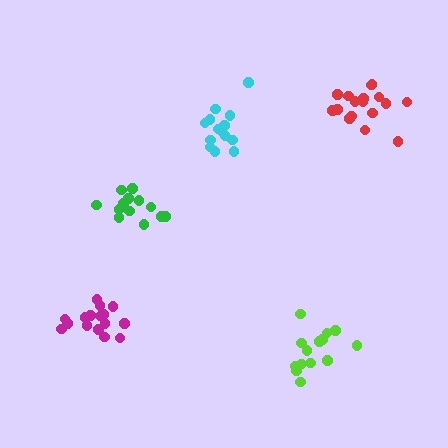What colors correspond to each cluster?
The clusters are colored: lime, cyan, magenta, green, red.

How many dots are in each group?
Group 1: 14 dots, Group 2: 14 dots, Group 3: 16 dots, Group 4: 13 dots, Group 5: 17 dots (74 total).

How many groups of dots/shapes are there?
There are 5 groups.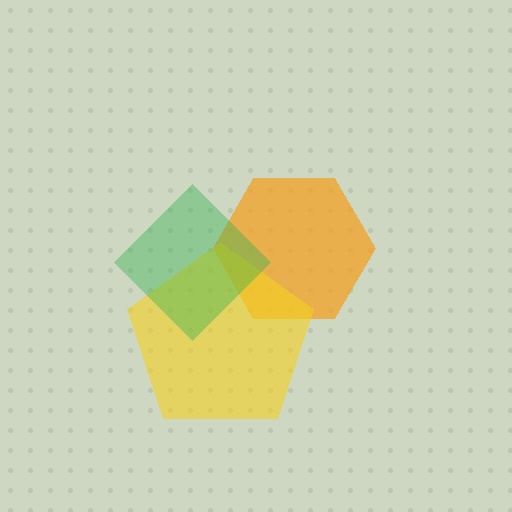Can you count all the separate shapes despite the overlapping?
Yes, there are 3 separate shapes.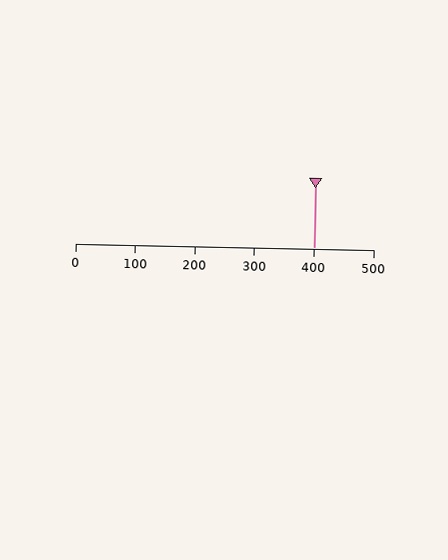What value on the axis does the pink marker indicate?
The marker indicates approximately 400.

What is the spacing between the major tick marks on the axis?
The major ticks are spaced 100 apart.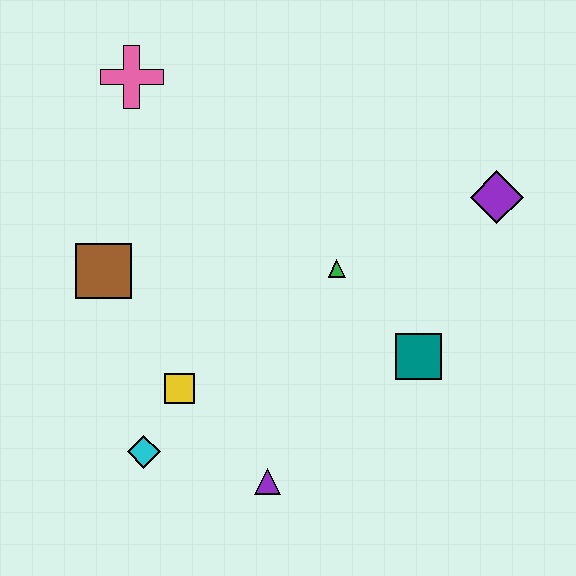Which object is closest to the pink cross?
The brown square is closest to the pink cross.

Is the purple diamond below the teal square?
No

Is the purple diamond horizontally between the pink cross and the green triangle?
No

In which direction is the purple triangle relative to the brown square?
The purple triangle is below the brown square.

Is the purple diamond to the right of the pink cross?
Yes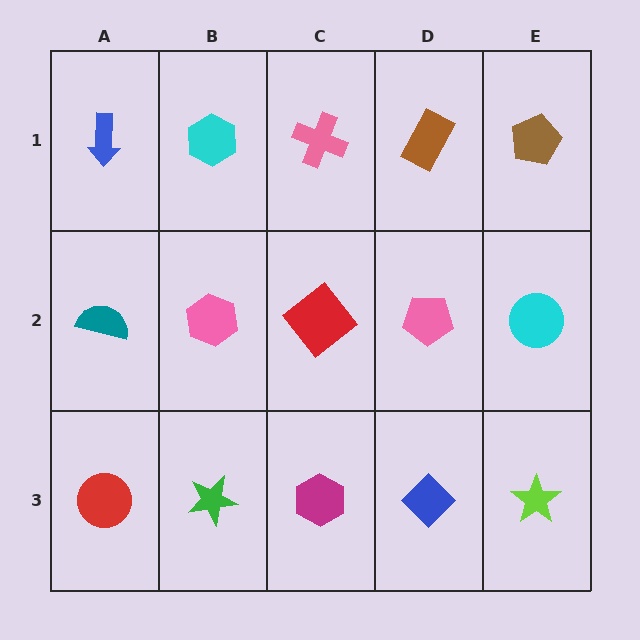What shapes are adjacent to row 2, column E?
A brown pentagon (row 1, column E), a lime star (row 3, column E), a pink pentagon (row 2, column D).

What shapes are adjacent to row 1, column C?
A red diamond (row 2, column C), a cyan hexagon (row 1, column B), a brown rectangle (row 1, column D).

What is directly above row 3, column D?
A pink pentagon.